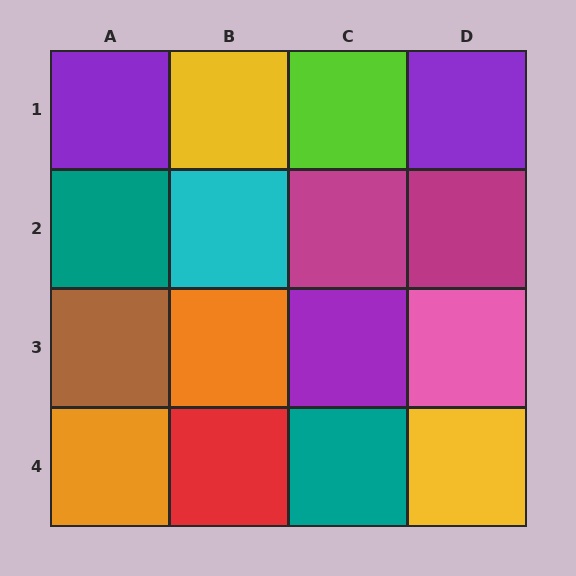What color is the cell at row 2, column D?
Magenta.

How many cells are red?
1 cell is red.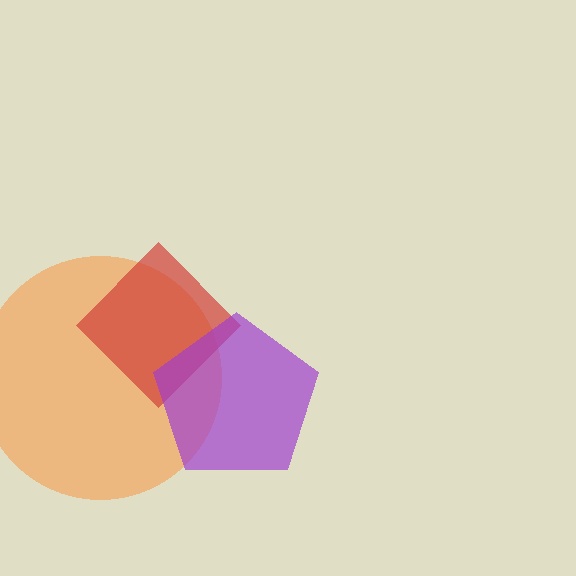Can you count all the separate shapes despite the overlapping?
Yes, there are 3 separate shapes.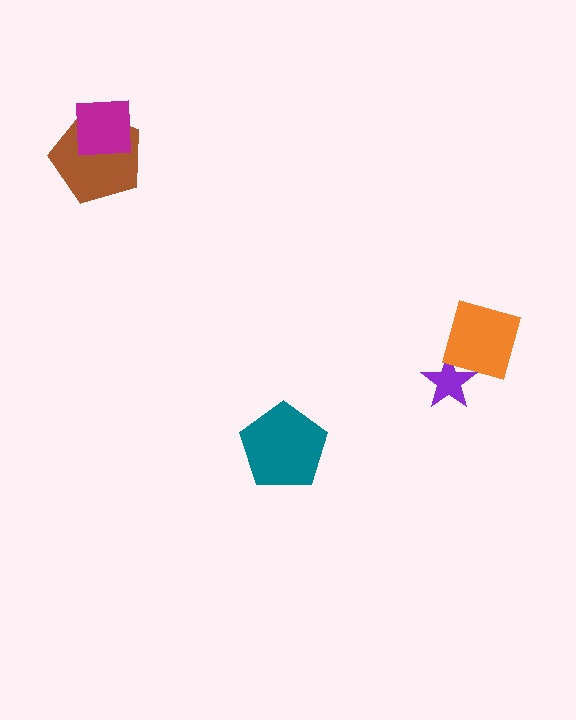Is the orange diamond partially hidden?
No, no other shape covers it.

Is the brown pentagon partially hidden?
Yes, it is partially covered by another shape.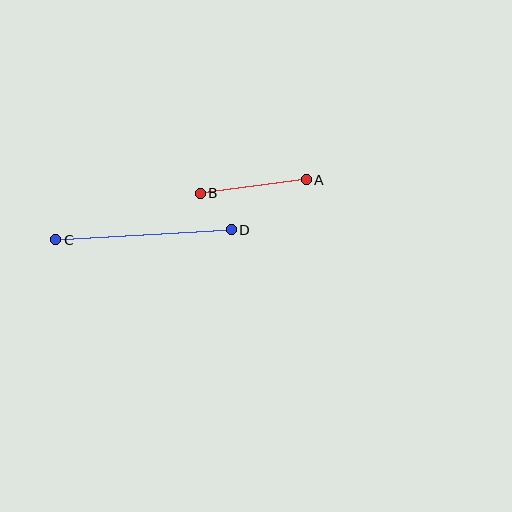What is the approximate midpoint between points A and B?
The midpoint is at approximately (253, 187) pixels.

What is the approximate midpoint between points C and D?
The midpoint is at approximately (144, 235) pixels.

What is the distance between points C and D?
The distance is approximately 176 pixels.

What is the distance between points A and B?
The distance is approximately 107 pixels.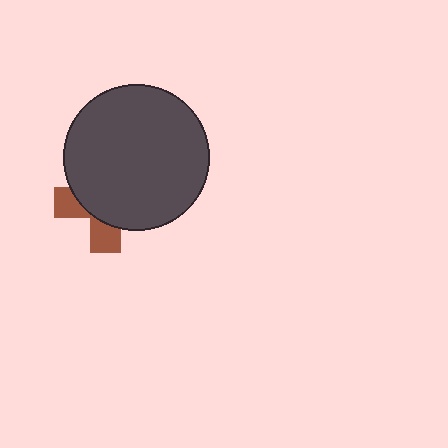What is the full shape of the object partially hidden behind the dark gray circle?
The partially hidden object is a brown cross.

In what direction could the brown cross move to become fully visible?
The brown cross could move toward the lower-left. That would shift it out from behind the dark gray circle entirely.